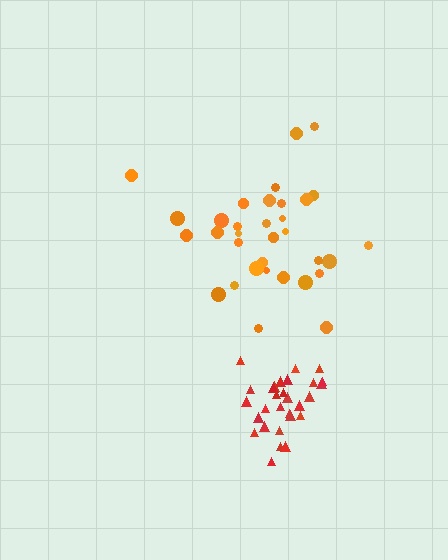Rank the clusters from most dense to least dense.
red, orange.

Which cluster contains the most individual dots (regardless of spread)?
Orange (33).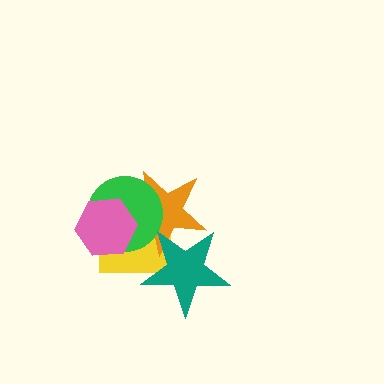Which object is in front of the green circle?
The pink hexagon is in front of the green circle.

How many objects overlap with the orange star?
4 objects overlap with the orange star.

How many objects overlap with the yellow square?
4 objects overlap with the yellow square.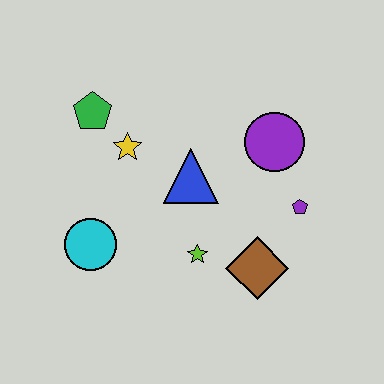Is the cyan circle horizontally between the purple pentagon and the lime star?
No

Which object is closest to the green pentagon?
The yellow star is closest to the green pentagon.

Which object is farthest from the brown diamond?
The green pentagon is farthest from the brown diamond.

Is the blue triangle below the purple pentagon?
No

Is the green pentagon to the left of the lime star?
Yes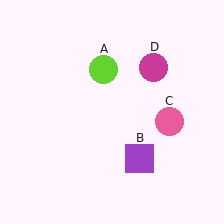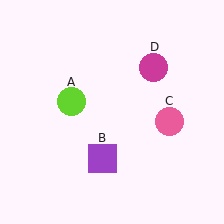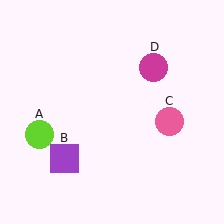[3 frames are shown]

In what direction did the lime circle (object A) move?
The lime circle (object A) moved down and to the left.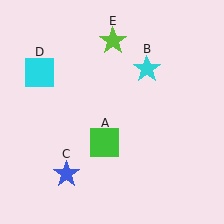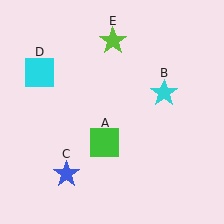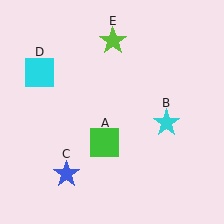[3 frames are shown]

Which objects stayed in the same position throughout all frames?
Green square (object A) and blue star (object C) and cyan square (object D) and lime star (object E) remained stationary.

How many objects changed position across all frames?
1 object changed position: cyan star (object B).